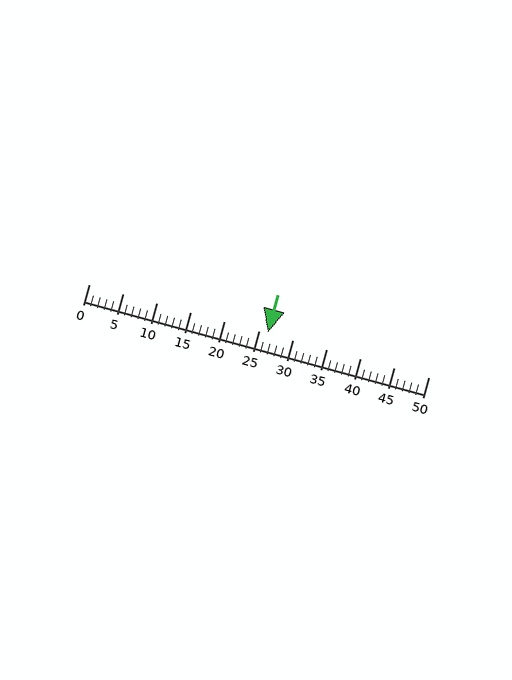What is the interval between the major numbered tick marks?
The major tick marks are spaced 5 units apart.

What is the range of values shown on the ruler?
The ruler shows values from 0 to 50.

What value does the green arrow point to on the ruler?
The green arrow points to approximately 26.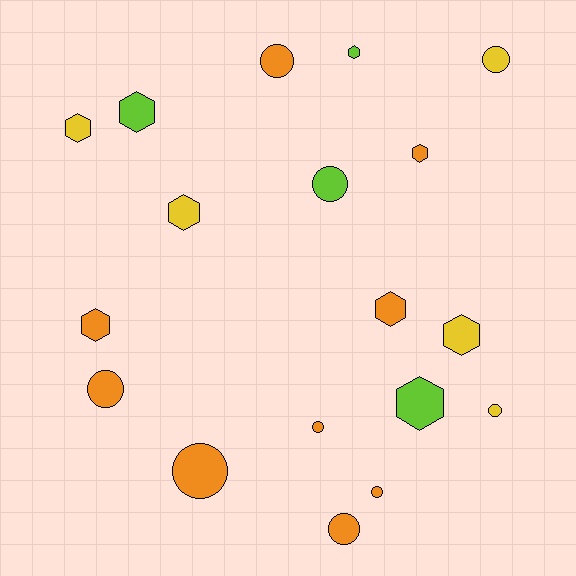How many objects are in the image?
There are 18 objects.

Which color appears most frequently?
Orange, with 9 objects.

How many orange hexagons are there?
There are 3 orange hexagons.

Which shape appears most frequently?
Hexagon, with 9 objects.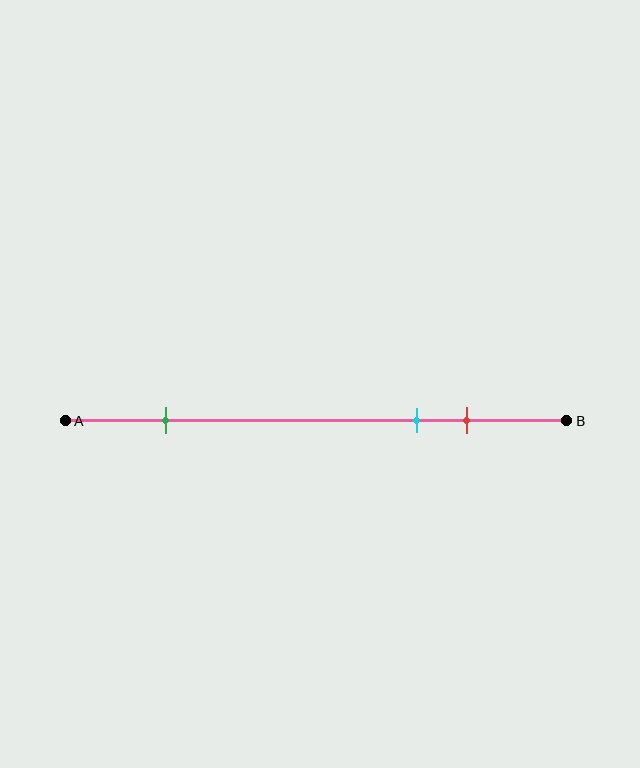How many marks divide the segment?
There are 3 marks dividing the segment.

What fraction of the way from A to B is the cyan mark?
The cyan mark is approximately 70% (0.7) of the way from A to B.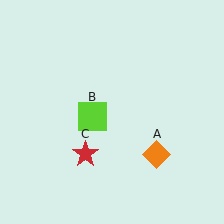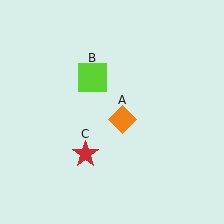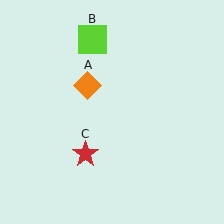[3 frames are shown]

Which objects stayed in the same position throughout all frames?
Red star (object C) remained stationary.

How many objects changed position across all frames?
2 objects changed position: orange diamond (object A), lime square (object B).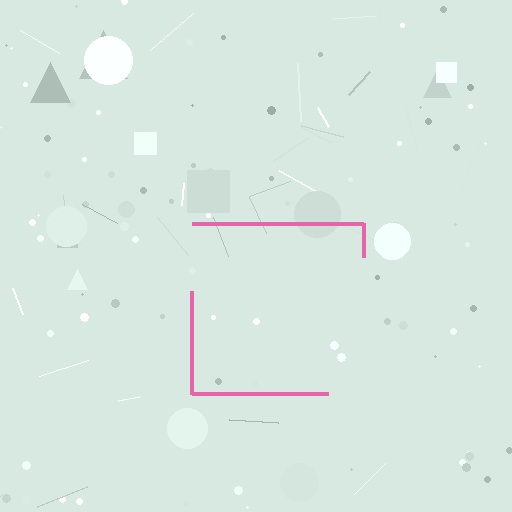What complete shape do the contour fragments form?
The contour fragments form a square.